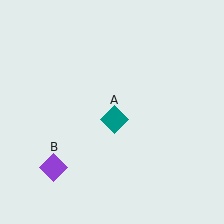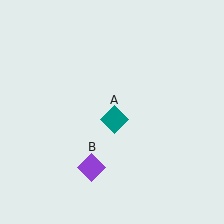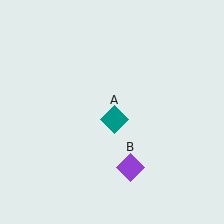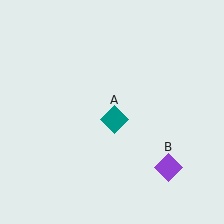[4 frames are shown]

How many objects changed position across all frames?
1 object changed position: purple diamond (object B).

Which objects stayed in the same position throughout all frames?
Teal diamond (object A) remained stationary.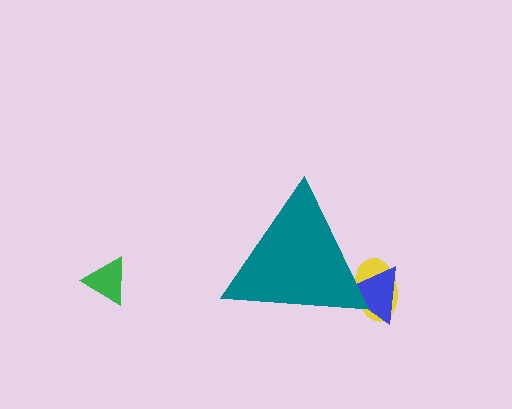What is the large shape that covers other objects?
A teal triangle.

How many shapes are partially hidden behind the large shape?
2 shapes are partially hidden.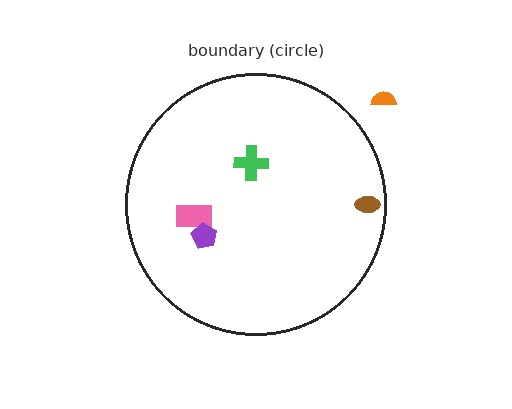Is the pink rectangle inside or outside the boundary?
Inside.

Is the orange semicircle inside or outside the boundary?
Outside.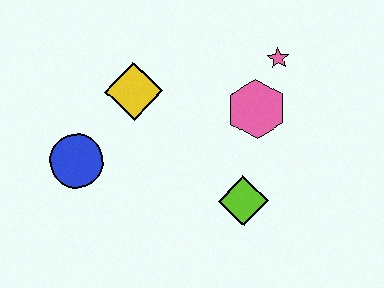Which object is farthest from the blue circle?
The pink star is farthest from the blue circle.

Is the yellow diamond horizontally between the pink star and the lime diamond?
No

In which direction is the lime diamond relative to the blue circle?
The lime diamond is to the right of the blue circle.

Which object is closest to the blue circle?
The yellow diamond is closest to the blue circle.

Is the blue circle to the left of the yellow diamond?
Yes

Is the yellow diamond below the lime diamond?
No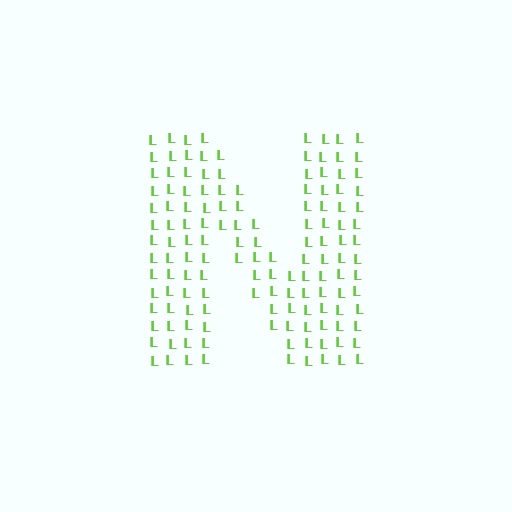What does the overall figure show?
The overall figure shows the letter N.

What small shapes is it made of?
It is made of small letter L's.